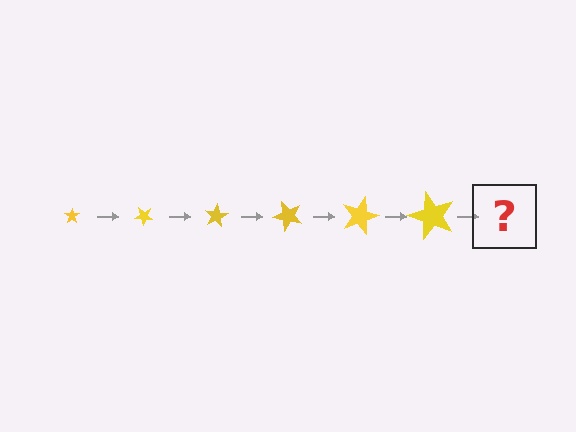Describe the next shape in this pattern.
It should be a star, larger than the previous one and rotated 240 degrees from the start.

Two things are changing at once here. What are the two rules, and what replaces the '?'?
The two rules are that the star grows larger each step and it rotates 40 degrees each step. The '?' should be a star, larger than the previous one and rotated 240 degrees from the start.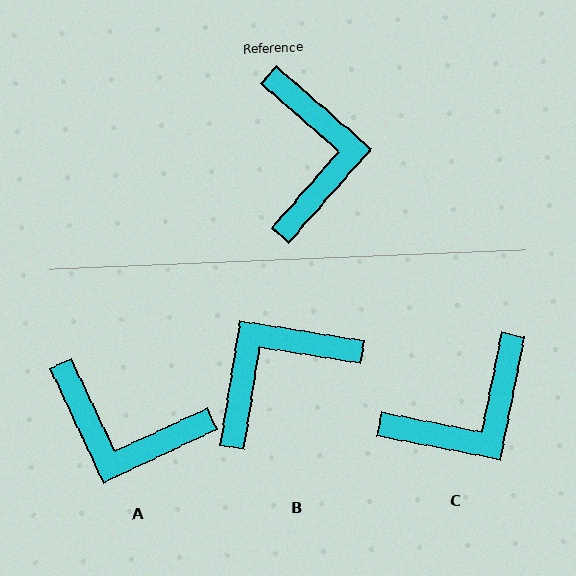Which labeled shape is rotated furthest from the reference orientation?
B, about 122 degrees away.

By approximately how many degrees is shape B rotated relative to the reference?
Approximately 122 degrees counter-clockwise.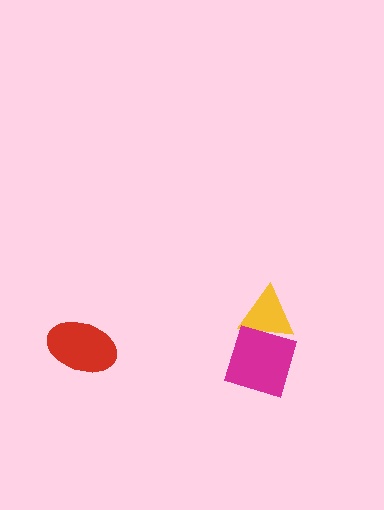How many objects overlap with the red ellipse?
0 objects overlap with the red ellipse.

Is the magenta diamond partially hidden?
No, no other shape covers it.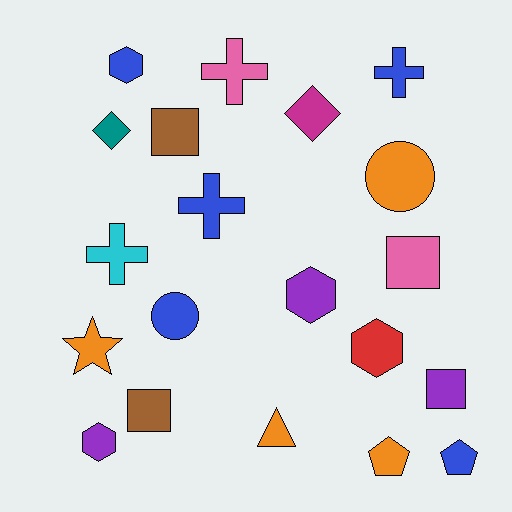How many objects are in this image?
There are 20 objects.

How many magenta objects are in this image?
There is 1 magenta object.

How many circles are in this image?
There are 2 circles.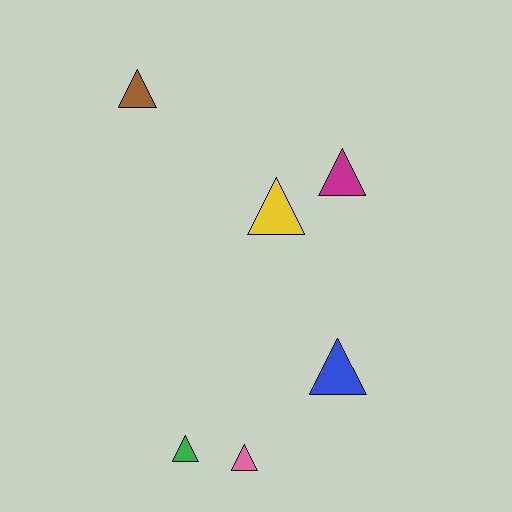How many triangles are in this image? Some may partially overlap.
There are 6 triangles.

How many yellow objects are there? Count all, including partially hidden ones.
There is 1 yellow object.